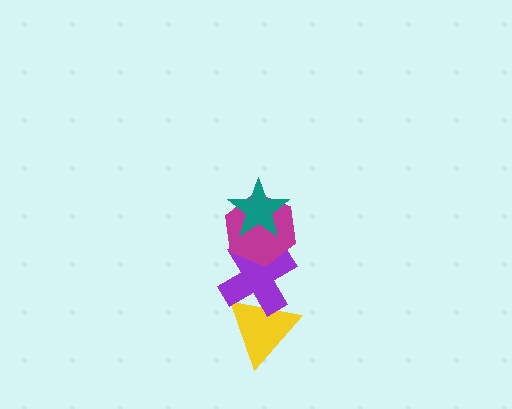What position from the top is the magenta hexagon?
The magenta hexagon is 2nd from the top.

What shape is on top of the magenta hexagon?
The teal star is on top of the magenta hexagon.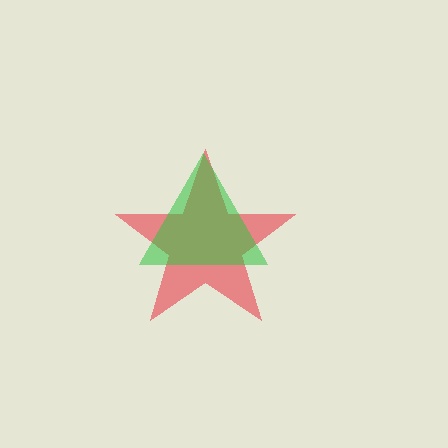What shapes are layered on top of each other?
The layered shapes are: a red star, a green triangle.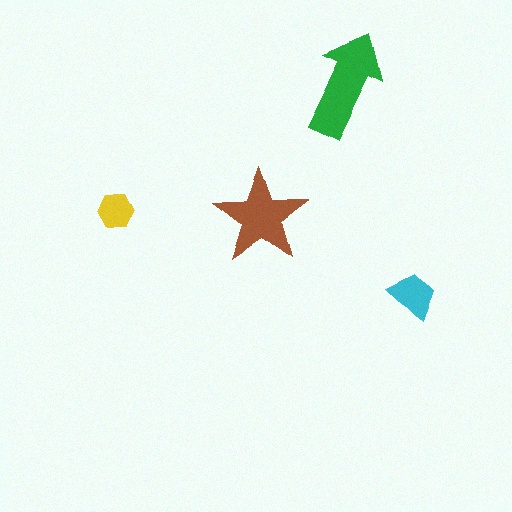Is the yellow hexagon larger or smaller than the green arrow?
Smaller.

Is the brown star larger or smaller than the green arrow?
Smaller.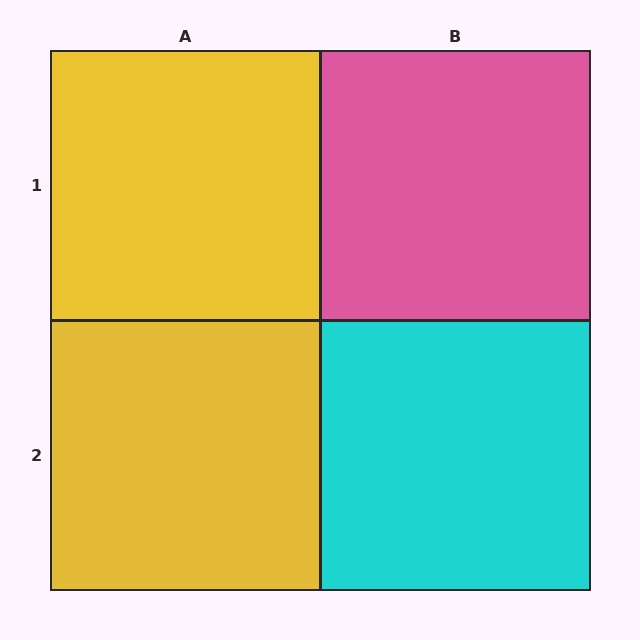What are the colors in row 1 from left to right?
Yellow, pink.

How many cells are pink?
1 cell is pink.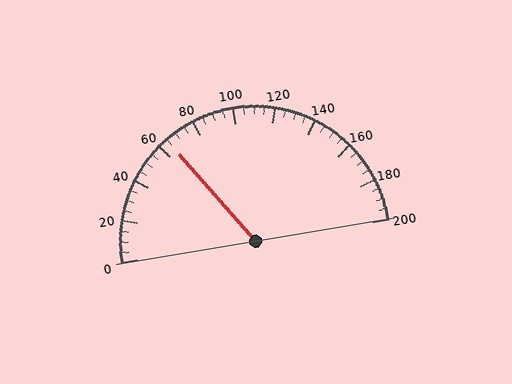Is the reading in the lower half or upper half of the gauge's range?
The reading is in the lower half of the range (0 to 200).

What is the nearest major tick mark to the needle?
The nearest major tick mark is 60.